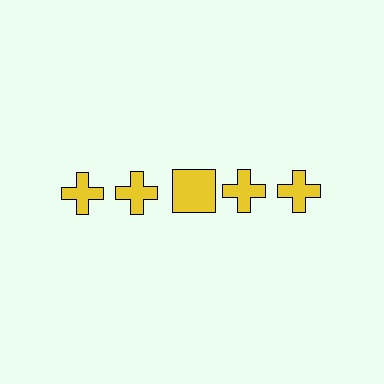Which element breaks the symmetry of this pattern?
The yellow square in the top row, center column breaks the symmetry. All other shapes are yellow crosses.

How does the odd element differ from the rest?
It has a different shape: square instead of cross.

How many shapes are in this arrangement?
There are 5 shapes arranged in a grid pattern.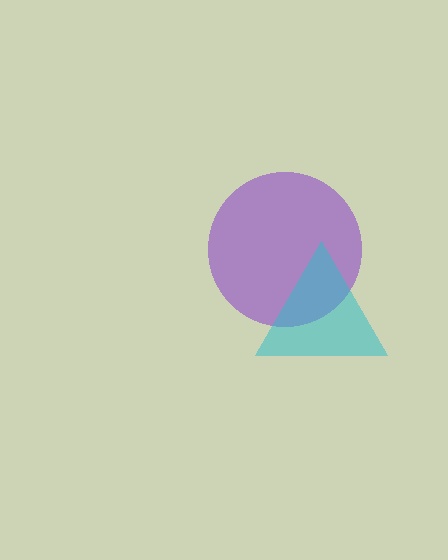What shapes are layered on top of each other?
The layered shapes are: a purple circle, a cyan triangle.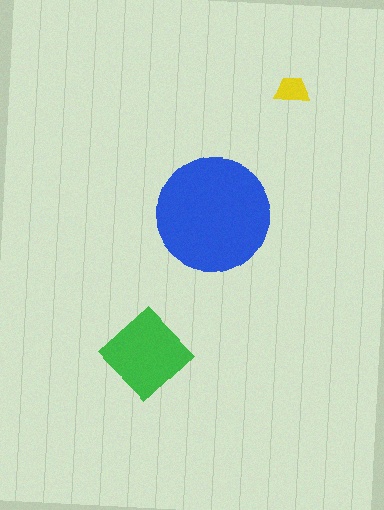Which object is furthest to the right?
The yellow trapezoid is rightmost.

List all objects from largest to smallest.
The blue circle, the green diamond, the yellow trapezoid.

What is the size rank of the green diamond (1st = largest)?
2nd.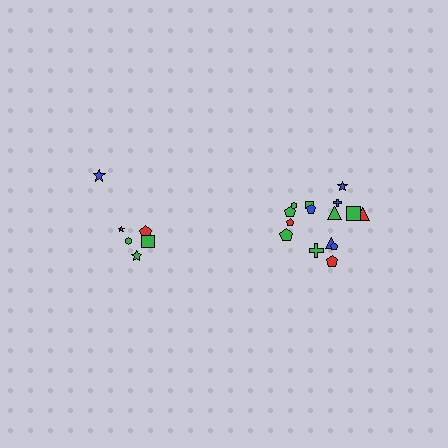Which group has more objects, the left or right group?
The right group.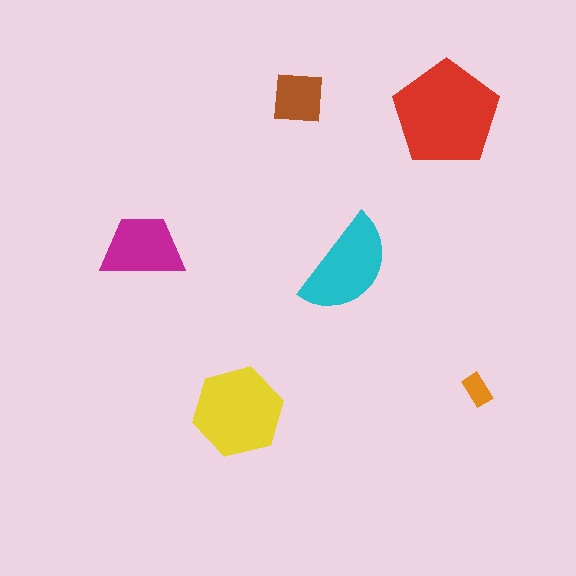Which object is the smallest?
The orange rectangle.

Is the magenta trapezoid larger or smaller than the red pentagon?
Smaller.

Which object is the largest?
The red pentagon.